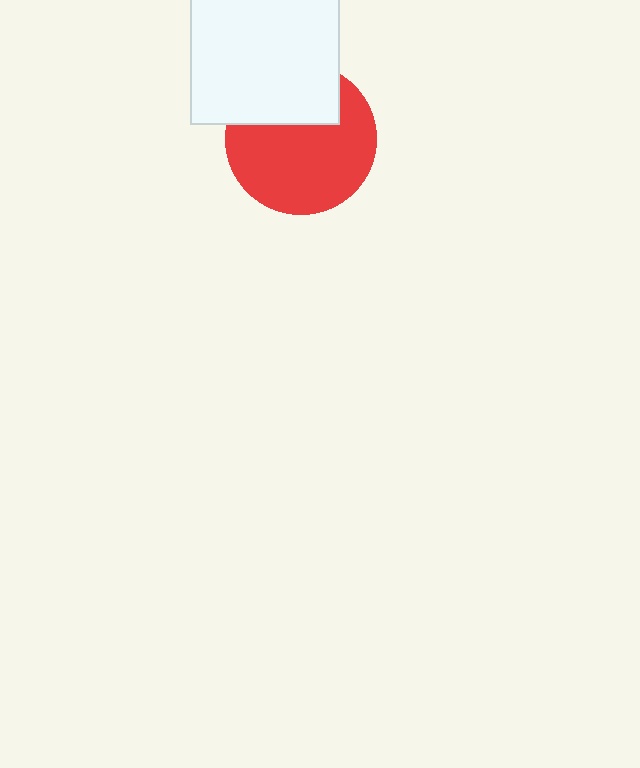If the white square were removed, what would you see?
You would see the complete red circle.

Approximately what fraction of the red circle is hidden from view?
Roughly 32% of the red circle is hidden behind the white square.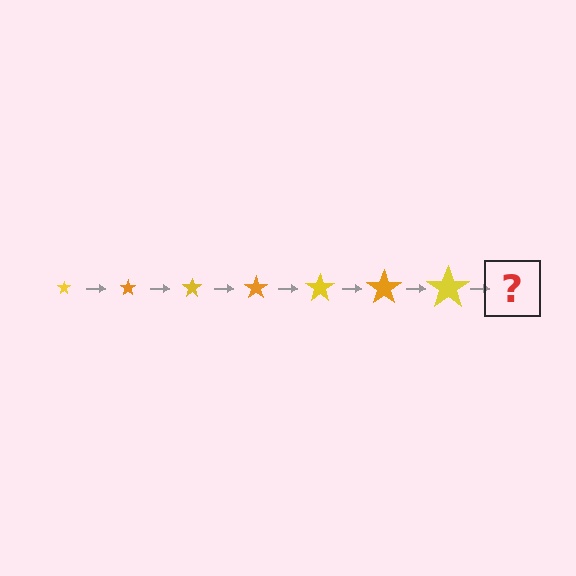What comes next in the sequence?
The next element should be an orange star, larger than the previous one.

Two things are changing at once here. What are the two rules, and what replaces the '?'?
The two rules are that the star grows larger each step and the color cycles through yellow and orange. The '?' should be an orange star, larger than the previous one.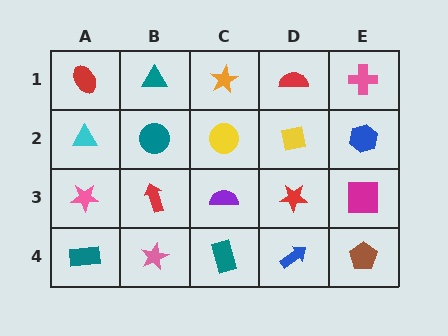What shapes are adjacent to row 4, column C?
A purple semicircle (row 3, column C), a pink star (row 4, column B), a blue arrow (row 4, column D).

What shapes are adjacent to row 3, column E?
A blue hexagon (row 2, column E), a brown pentagon (row 4, column E), a red star (row 3, column D).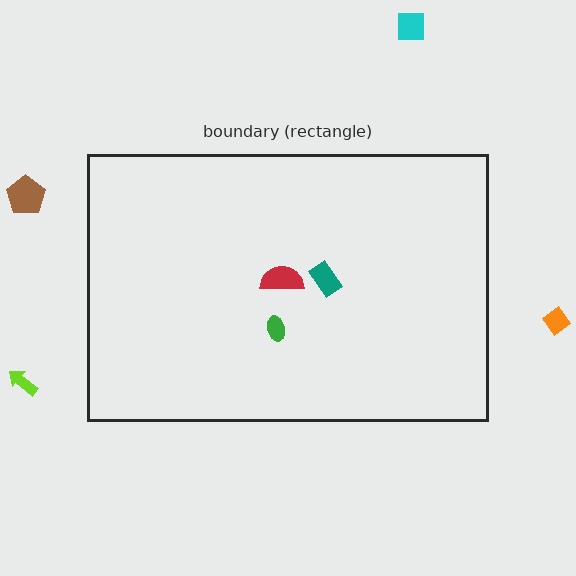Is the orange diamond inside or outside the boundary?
Outside.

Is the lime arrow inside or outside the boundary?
Outside.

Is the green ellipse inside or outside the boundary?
Inside.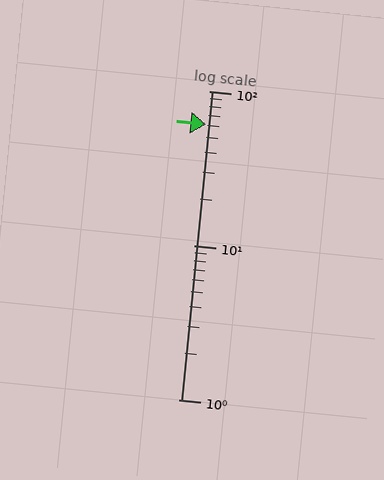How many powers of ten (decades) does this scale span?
The scale spans 2 decades, from 1 to 100.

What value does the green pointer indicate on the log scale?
The pointer indicates approximately 61.